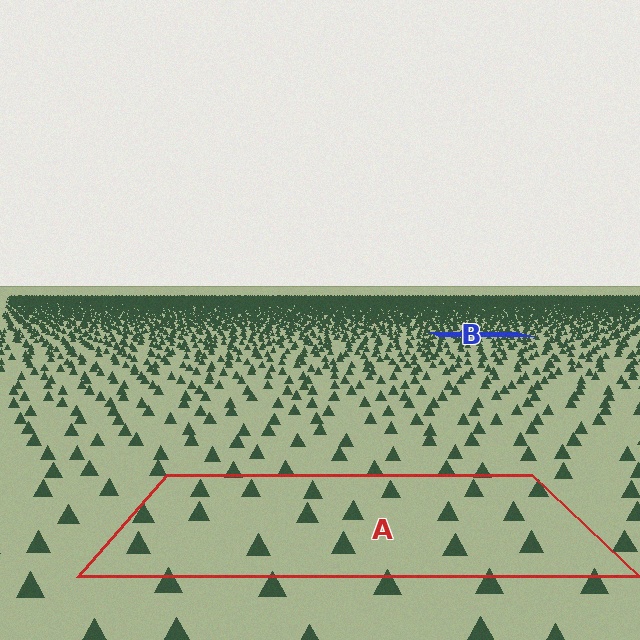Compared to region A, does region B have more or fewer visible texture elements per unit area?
Region B has more texture elements per unit area — they are packed more densely because it is farther away.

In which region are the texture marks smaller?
The texture marks are smaller in region B, because it is farther away.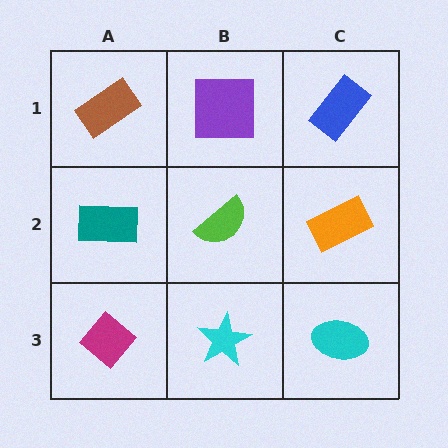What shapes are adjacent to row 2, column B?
A purple square (row 1, column B), a cyan star (row 3, column B), a teal rectangle (row 2, column A), an orange rectangle (row 2, column C).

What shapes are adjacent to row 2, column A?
A brown rectangle (row 1, column A), a magenta diamond (row 3, column A), a lime semicircle (row 2, column B).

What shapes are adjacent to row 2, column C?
A blue rectangle (row 1, column C), a cyan ellipse (row 3, column C), a lime semicircle (row 2, column B).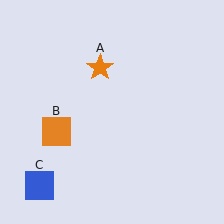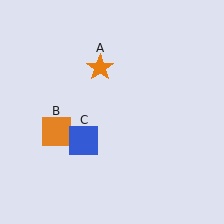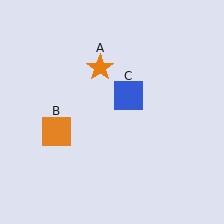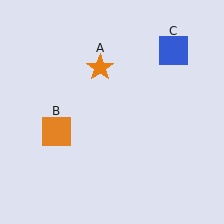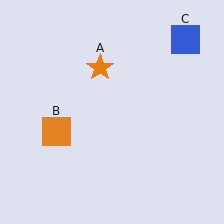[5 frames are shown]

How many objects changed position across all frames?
1 object changed position: blue square (object C).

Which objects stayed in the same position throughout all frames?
Orange star (object A) and orange square (object B) remained stationary.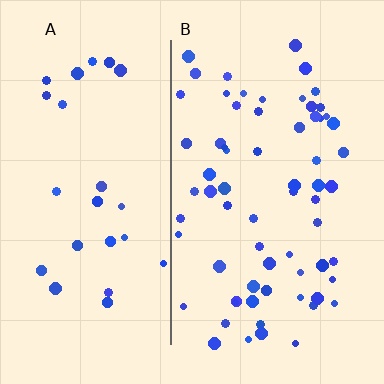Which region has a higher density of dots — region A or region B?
B (the right).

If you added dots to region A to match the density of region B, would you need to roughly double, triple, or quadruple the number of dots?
Approximately triple.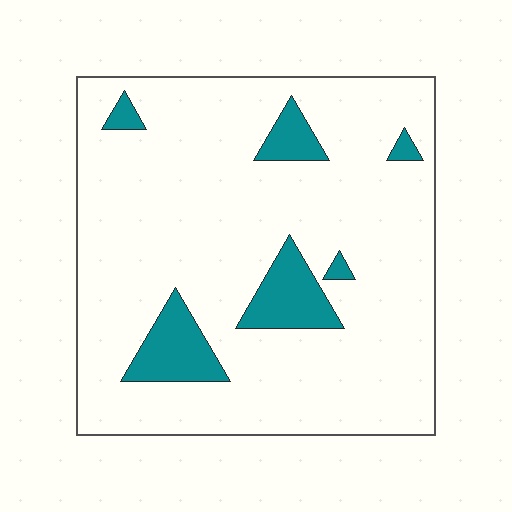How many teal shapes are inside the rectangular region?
6.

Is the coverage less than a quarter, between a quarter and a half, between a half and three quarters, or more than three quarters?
Less than a quarter.